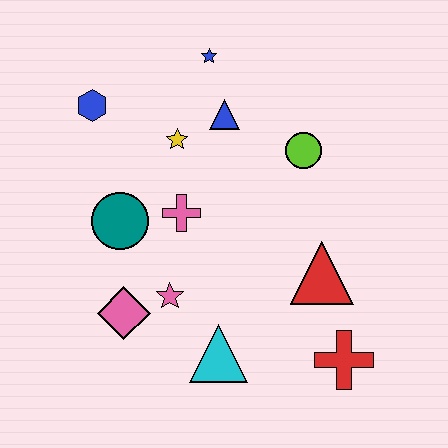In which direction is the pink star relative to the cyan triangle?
The pink star is above the cyan triangle.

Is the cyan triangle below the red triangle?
Yes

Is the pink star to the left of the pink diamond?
No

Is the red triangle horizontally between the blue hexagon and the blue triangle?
No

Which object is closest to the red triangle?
The red cross is closest to the red triangle.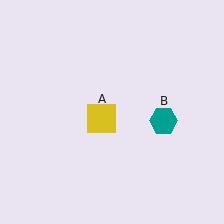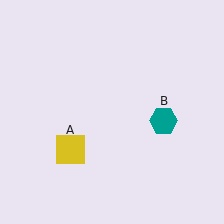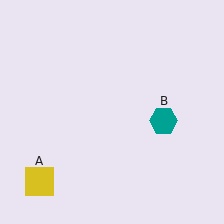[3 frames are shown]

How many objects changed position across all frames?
1 object changed position: yellow square (object A).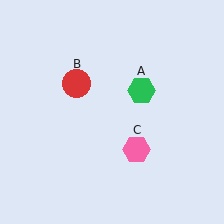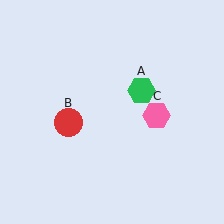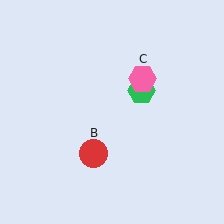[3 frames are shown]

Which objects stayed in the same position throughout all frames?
Green hexagon (object A) remained stationary.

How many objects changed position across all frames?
2 objects changed position: red circle (object B), pink hexagon (object C).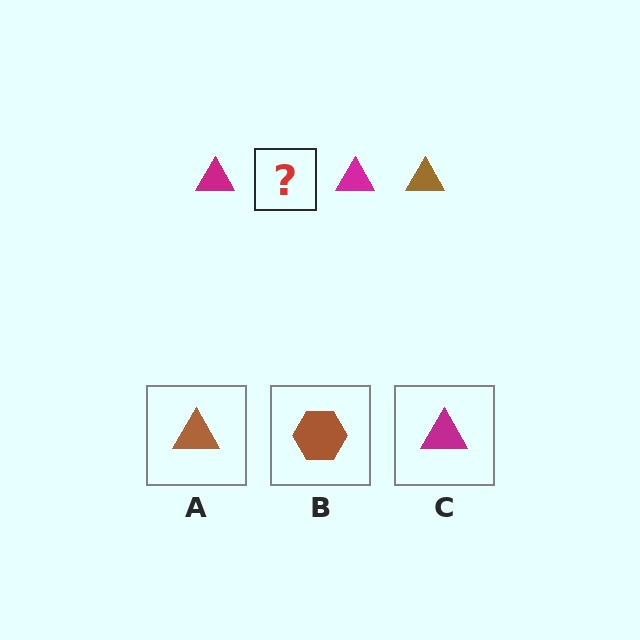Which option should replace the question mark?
Option A.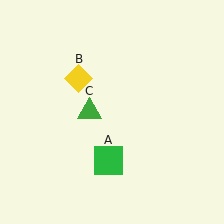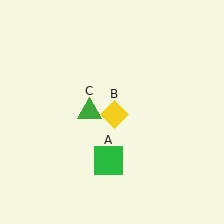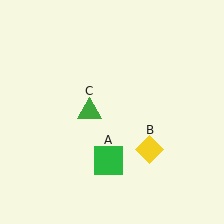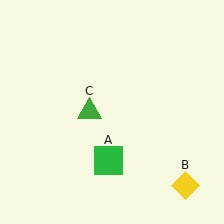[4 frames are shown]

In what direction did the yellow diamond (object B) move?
The yellow diamond (object B) moved down and to the right.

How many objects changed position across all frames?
1 object changed position: yellow diamond (object B).